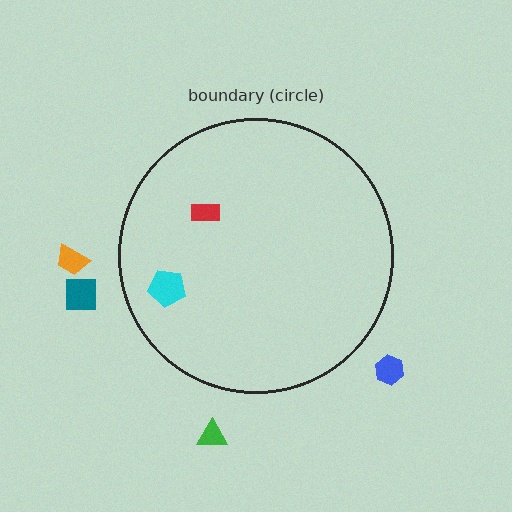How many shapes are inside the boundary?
2 inside, 4 outside.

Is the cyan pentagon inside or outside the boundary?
Inside.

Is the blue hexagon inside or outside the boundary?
Outside.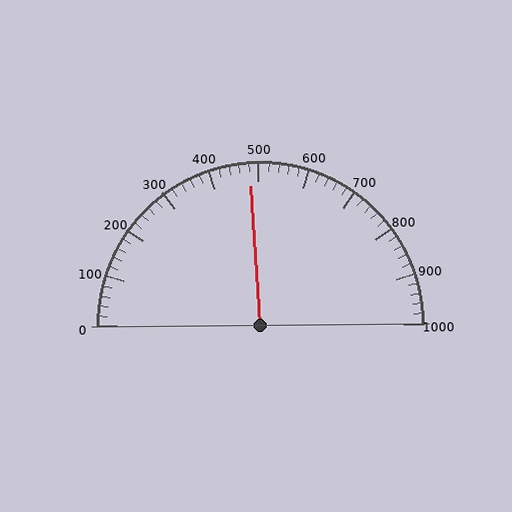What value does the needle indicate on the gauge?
The needle indicates approximately 480.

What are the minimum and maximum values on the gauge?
The gauge ranges from 0 to 1000.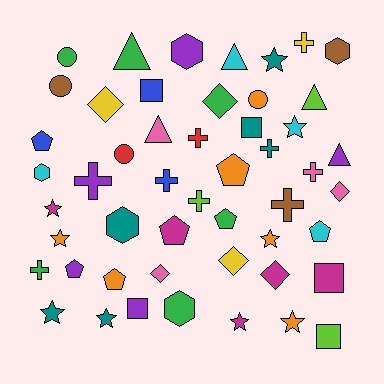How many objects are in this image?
There are 50 objects.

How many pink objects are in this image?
There are 4 pink objects.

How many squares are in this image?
There are 5 squares.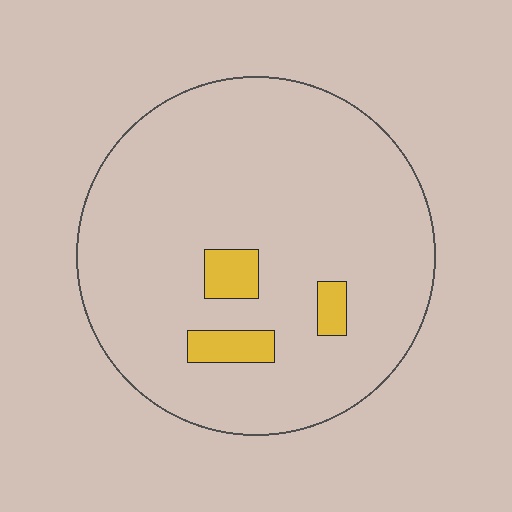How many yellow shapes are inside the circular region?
3.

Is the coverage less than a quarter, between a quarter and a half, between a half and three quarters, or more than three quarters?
Less than a quarter.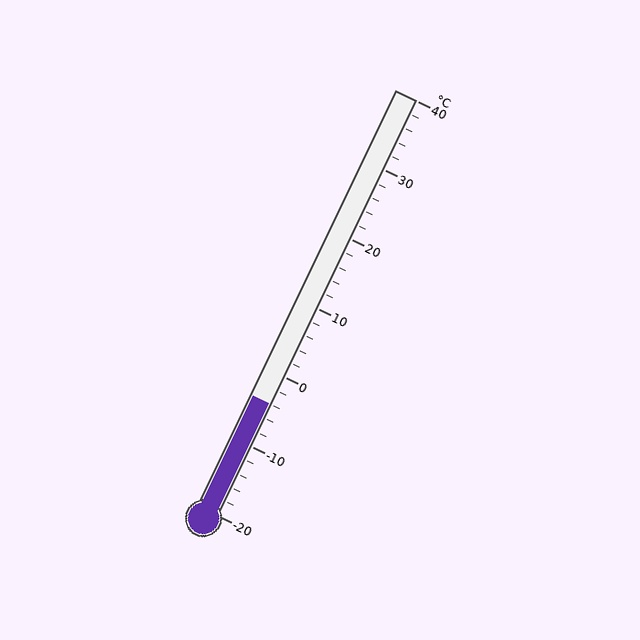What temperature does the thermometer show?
The thermometer shows approximately -4°C.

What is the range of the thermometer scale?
The thermometer scale ranges from -20°C to 40°C.